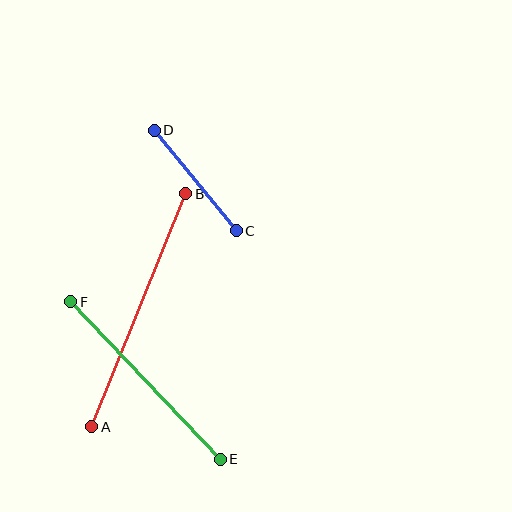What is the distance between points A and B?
The distance is approximately 251 pixels.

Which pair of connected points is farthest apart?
Points A and B are farthest apart.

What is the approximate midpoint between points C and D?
The midpoint is at approximately (195, 181) pixels.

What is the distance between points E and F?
The distance is approximately 217 pixels.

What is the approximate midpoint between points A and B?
The midpoint is at approximately (139, 310) pixels.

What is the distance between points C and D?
The distance is approximately 130 pixels.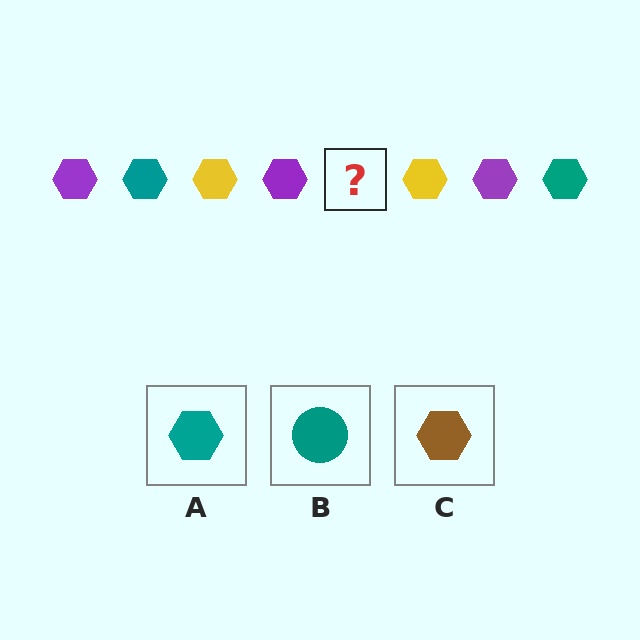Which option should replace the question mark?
Option A.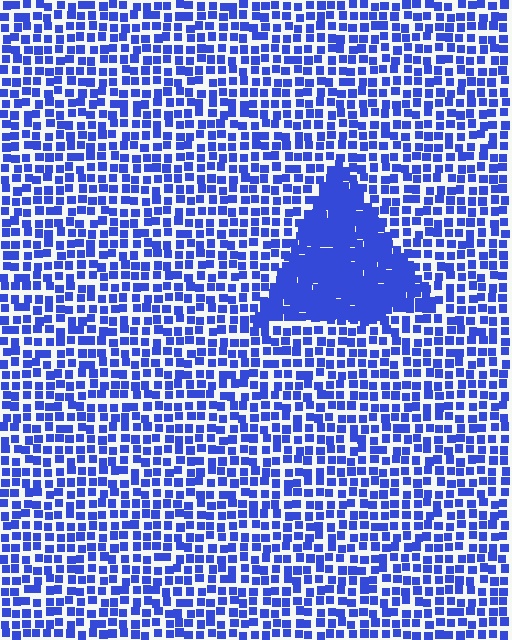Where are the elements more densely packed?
The elements are more densely packed inside the triangle boundary.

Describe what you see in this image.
The image contains small blue elements arranged at two different densities. A triangle-shaped region is visible where the elements are more densely packed than the surrounding area.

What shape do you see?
I see a triangle.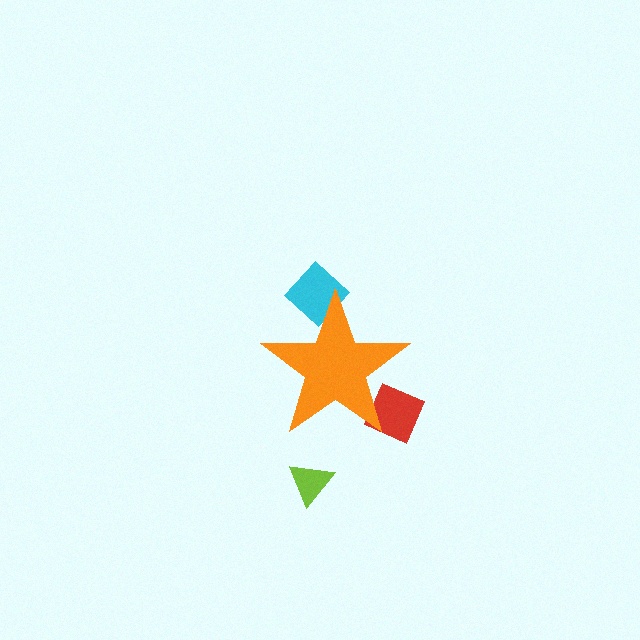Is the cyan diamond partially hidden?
Yes, the cyan diamond is partially hidden behind the orange star.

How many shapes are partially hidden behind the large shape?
2 shapes are partially hidden.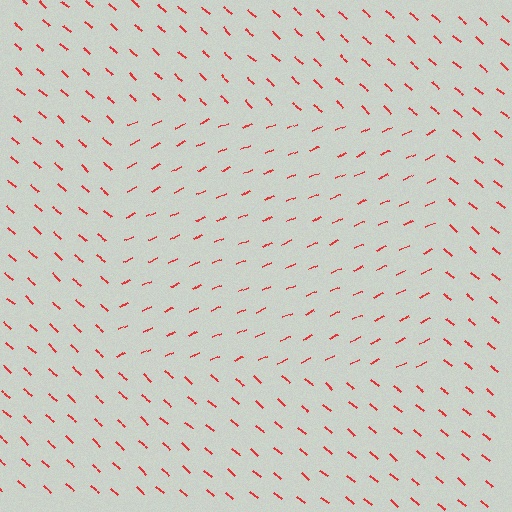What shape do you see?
I see a rectangle.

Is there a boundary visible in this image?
Yes, there is a texture boundary formed by a change in line orientation.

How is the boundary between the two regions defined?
The boundary is defined purely by a change in line orientation (approximately 67 degrees difference). All lines are the same color and thickness.